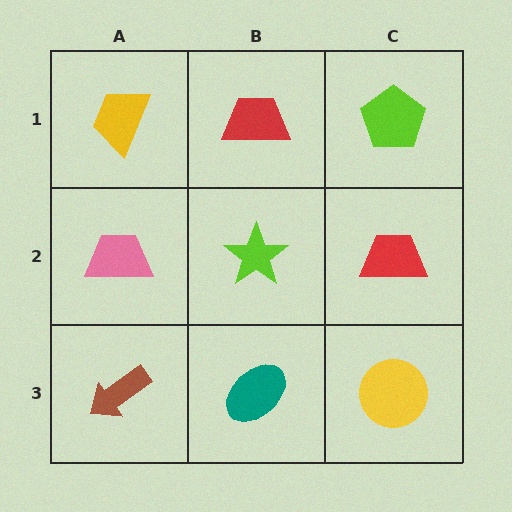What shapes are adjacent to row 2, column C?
A lime pentagon (row 1, column C), a yellow circle (row 3, column C), a lime star (row 2, column B).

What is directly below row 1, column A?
A pink trapezoid.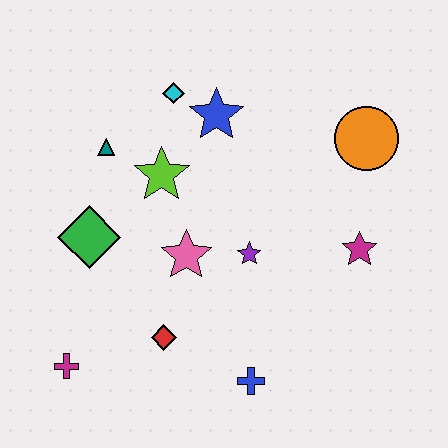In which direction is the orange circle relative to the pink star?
The orange circle is to the right of the pink star.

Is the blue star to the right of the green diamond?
Yes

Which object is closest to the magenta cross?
The red diamond is closest to the magenta cross.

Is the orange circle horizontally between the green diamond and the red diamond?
No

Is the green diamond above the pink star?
Yes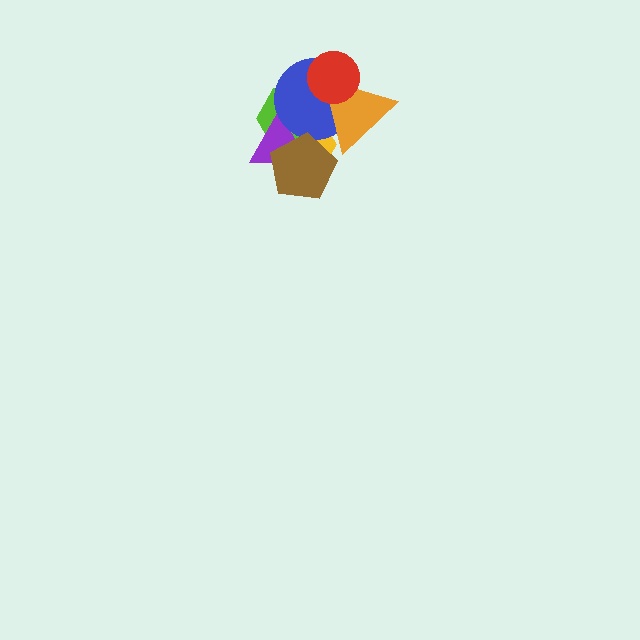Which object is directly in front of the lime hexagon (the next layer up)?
The purple triangle is directly in front of the lime hexagon.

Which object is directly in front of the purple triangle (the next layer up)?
The blue circle is directly in front of the purple triangle.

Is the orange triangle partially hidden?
Yes, it is partially covered by another shape.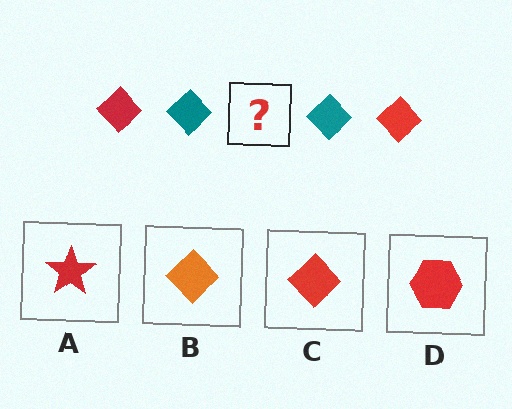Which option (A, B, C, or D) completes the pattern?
C.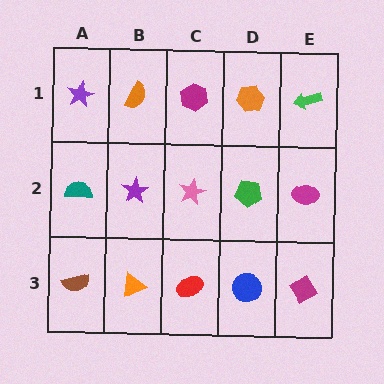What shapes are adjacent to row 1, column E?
A magenta ellipse (row 2, column E), an orange hexagon (row 1, column D).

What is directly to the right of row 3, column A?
An orange triangle.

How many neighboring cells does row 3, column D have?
3.